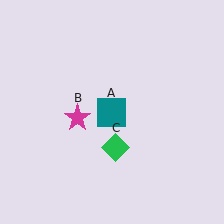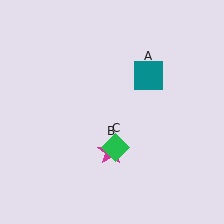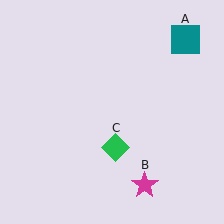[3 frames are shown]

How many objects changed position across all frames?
2 objects changed position: teal square (object A), magenta star (object B).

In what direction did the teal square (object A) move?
The teal square (object A) moved up and to the right.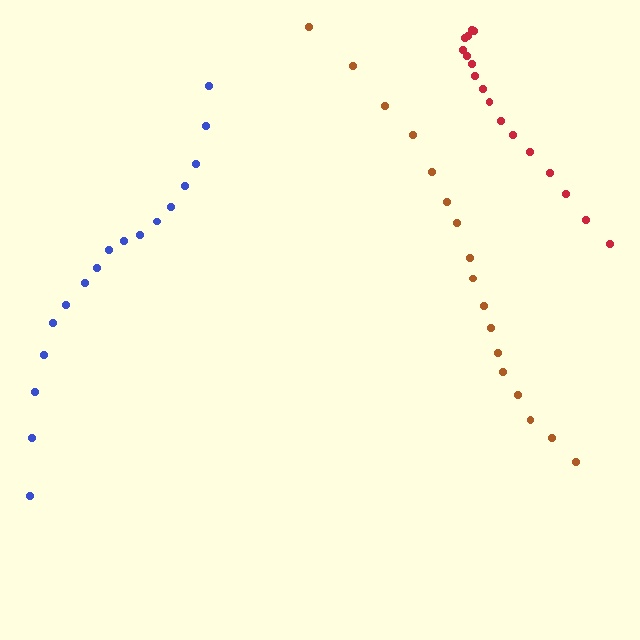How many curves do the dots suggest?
There are 3 distinct paths.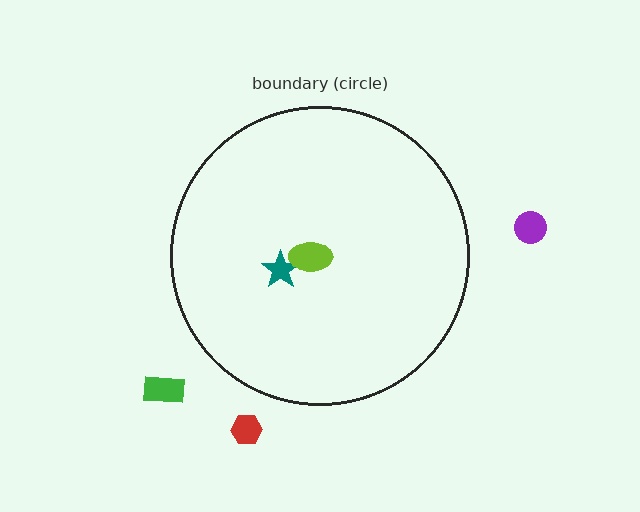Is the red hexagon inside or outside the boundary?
Outside.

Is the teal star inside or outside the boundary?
Inside.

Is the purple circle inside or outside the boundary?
Outside.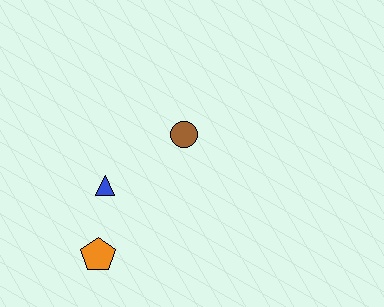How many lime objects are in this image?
There are no lime objects.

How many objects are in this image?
There are 3 objects.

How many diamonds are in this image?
There are no diamonds.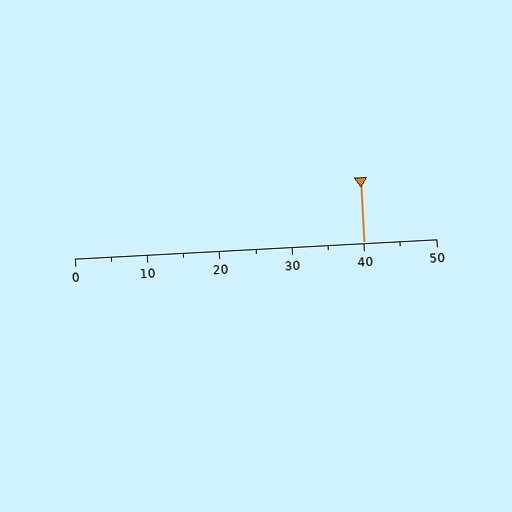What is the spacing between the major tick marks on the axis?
The major ticks are spaced 10 apart.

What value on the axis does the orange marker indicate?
The marker indicates approximately 40.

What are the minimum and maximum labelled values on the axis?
The axis runs from 0 to 50.